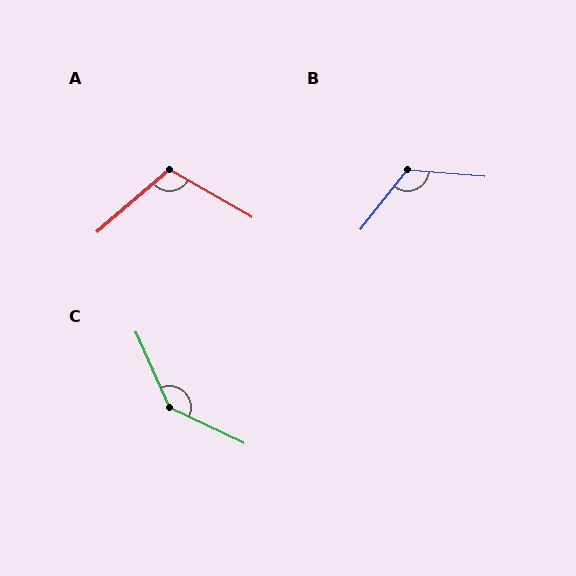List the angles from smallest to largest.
A (109°), B (123°), C (140°).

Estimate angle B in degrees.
Approximately 123 degrees.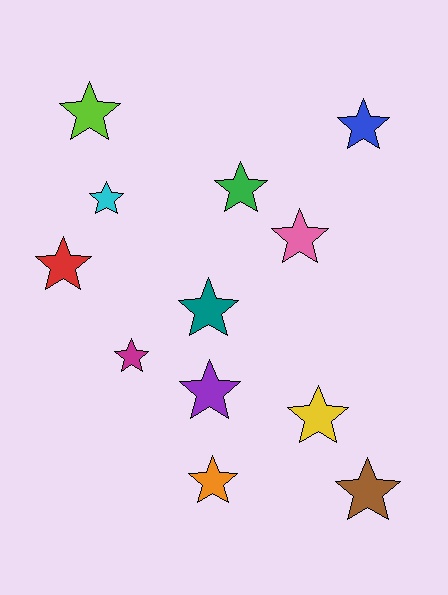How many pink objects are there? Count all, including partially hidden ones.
There is 1 pink object.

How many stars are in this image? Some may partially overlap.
There are 12 stars.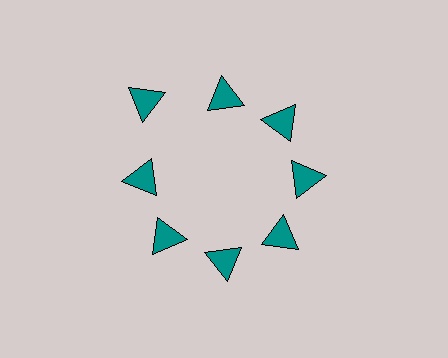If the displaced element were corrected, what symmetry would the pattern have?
It would have 8-fold rotational symmetry — the pattern would map onto itself every 45 degrees.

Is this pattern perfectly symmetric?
No. The 8 teal triangles are arranged in a ring, but one element near the 10 o'clock position is pushed outward from the center, breaking the 8-fold rotational symmetry.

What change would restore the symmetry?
The symmetry would be restored by moving it inward, back onto the ring so that all 8 triangles sit at equal angles and equal distance from the center.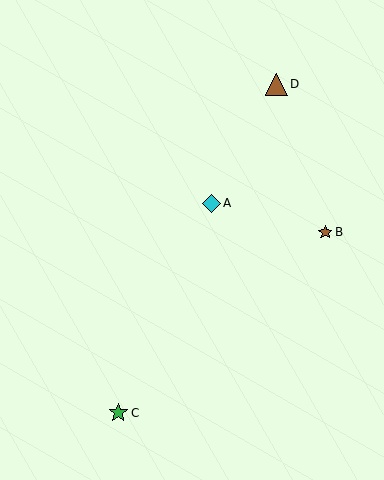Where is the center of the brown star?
The center of the brown star is at (325, 232).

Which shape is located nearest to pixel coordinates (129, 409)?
The green star (labeled C) at (118, 413) is nearest to that location.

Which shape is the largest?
The brown triangle (labeled D) is the largest.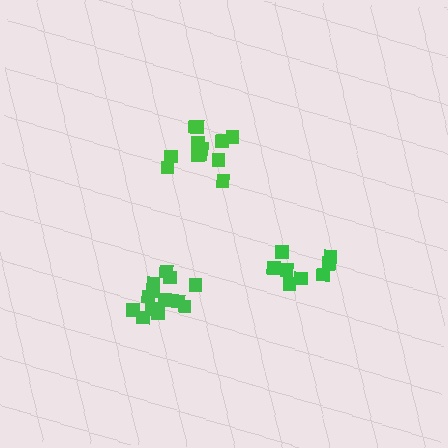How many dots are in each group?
Group 1: 13 dots, Group 2: 13 dots, Group 3: 8 dots (34 total).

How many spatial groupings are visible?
There are 3 spatial groupings.